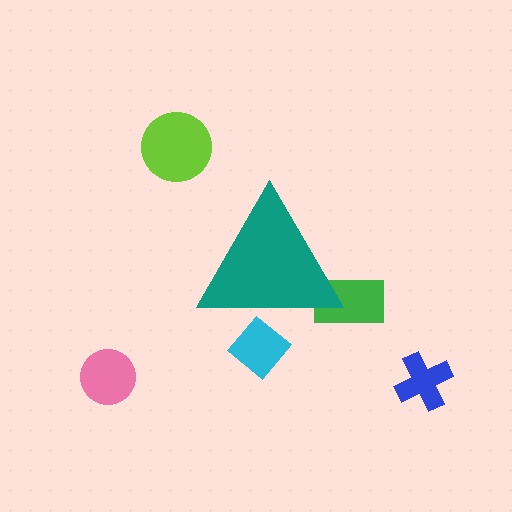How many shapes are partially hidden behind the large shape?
2 shapes are partially hidden.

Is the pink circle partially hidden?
No, the pink circle is fully visible.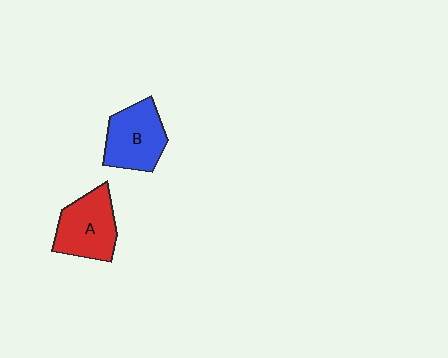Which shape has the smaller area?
Shape B (blue).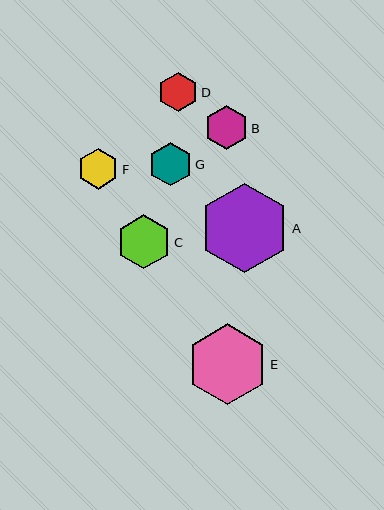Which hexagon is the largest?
Hexagon A is the largest with a size of approximately 89 pixels.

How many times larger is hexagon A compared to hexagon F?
Hexagon A is approximately 2.2 times the size of hexagon F.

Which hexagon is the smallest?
Hexagon D is the smallest with a size of approximately 40 pixels.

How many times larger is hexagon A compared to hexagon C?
Hexagon A is approximately 1.6 times the size of hexagon C.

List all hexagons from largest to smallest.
From largest to smallest: A, E, C, B, G, F, D.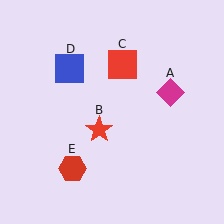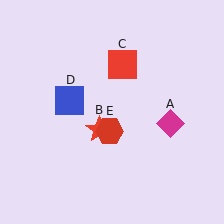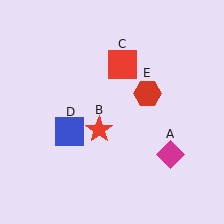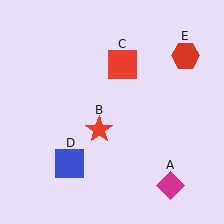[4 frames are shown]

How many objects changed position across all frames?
3 objects changed position: magenta diamond (object A), blue square (object D), red hexagon (object E).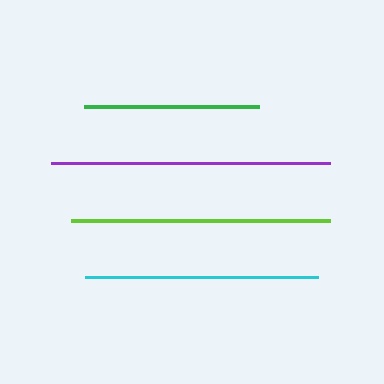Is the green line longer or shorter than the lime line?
The lime line is longer than the green line.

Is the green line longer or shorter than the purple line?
The purple line is longer than the green line.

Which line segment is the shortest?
The green line is the shortest at approximately 175 pixels.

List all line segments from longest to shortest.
From longest to shortest: purple, lime, cyan, green.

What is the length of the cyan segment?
The cyan segment is approximately 232 pixels long.